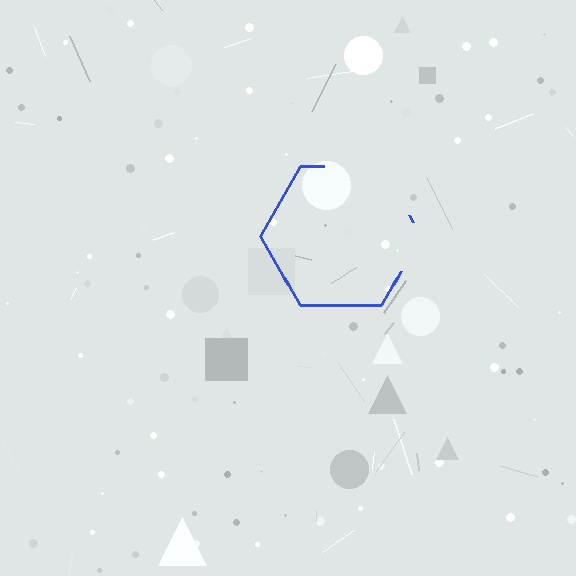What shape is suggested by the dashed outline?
The dashed outline suggests a hexagon.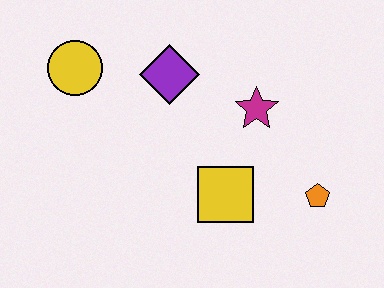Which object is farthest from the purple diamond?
The orange pentagon is farthest from the purple diamond.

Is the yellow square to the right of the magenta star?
No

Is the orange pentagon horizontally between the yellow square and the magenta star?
No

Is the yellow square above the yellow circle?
No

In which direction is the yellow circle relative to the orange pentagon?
The yellow circle is to the left of the orange pentagon.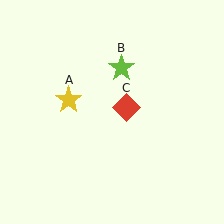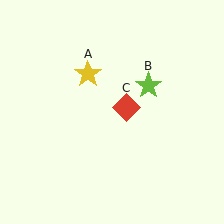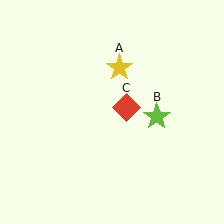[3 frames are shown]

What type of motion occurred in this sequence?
The yellow star (object A), lime star (object B) rotated clockwise around the center of the scene.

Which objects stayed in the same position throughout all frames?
Red diamond (object C) remained stationary.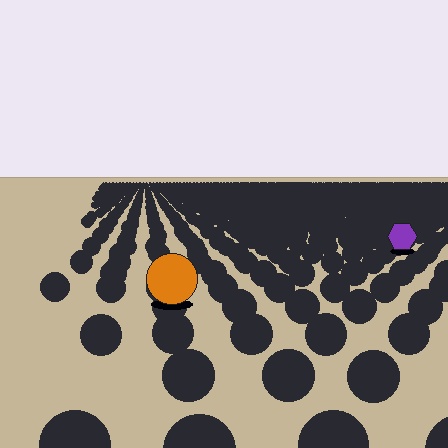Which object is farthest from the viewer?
The purple hexagon is farthest from the viewer. It appears smaller and the ground texture around it is denser.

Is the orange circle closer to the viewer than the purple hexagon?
Yes. The orange circle is closer — you can tell from the texture gradient: the ground texture is coarser near it.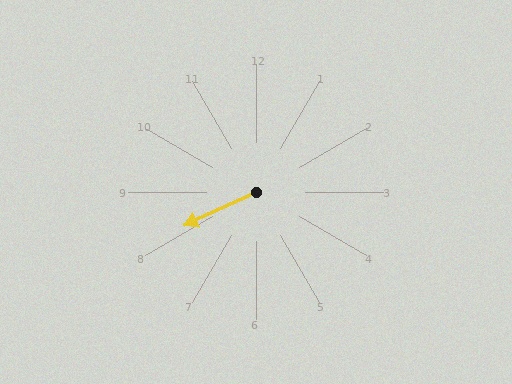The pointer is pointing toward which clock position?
Roughly 8 o'clock.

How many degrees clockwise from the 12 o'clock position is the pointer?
Approximately 245 degrees.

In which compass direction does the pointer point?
Southwest.